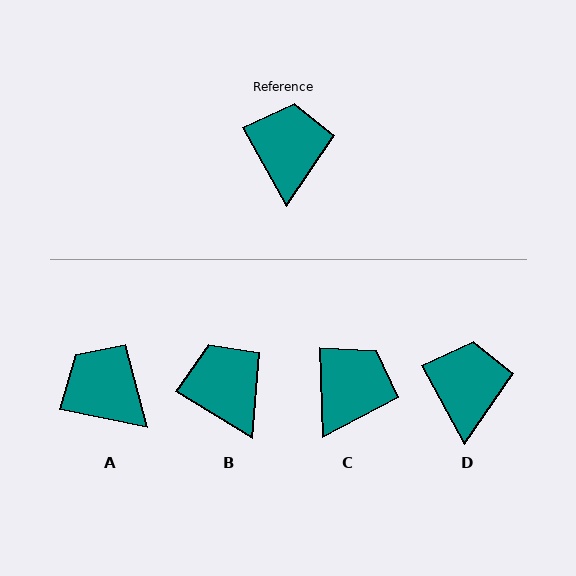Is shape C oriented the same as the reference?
No, it is off by about 27 degrees.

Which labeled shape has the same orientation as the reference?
D.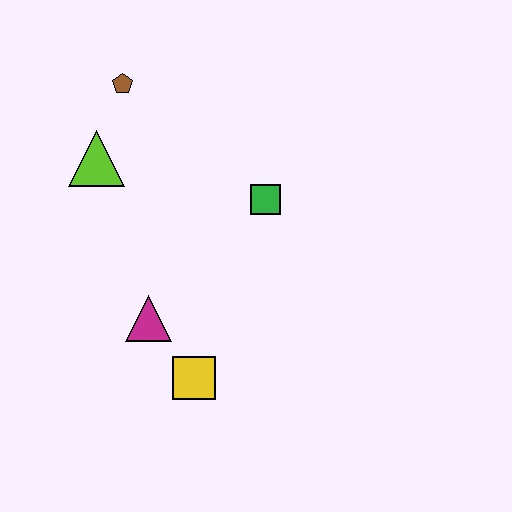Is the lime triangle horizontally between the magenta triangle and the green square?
No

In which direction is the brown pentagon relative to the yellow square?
The brown pentagon is above the yellow square.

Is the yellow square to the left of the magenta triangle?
No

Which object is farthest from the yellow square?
The brown pentagon is farthest from the yellow square.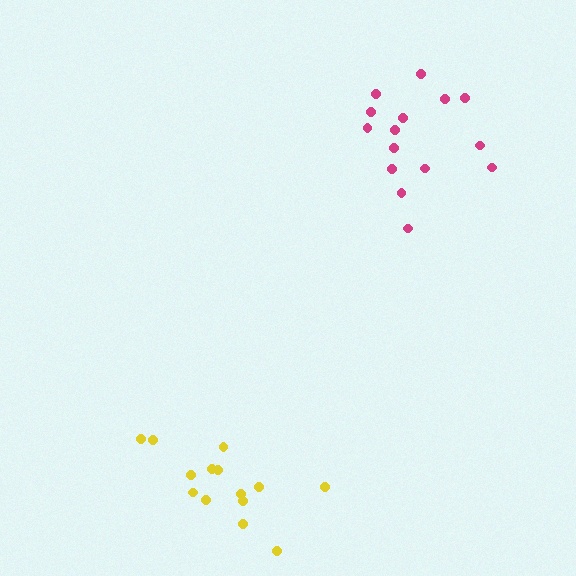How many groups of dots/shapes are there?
There are 2 groups.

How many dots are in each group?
Group 1: 14 dots, Group 2: 15 dots (29 total).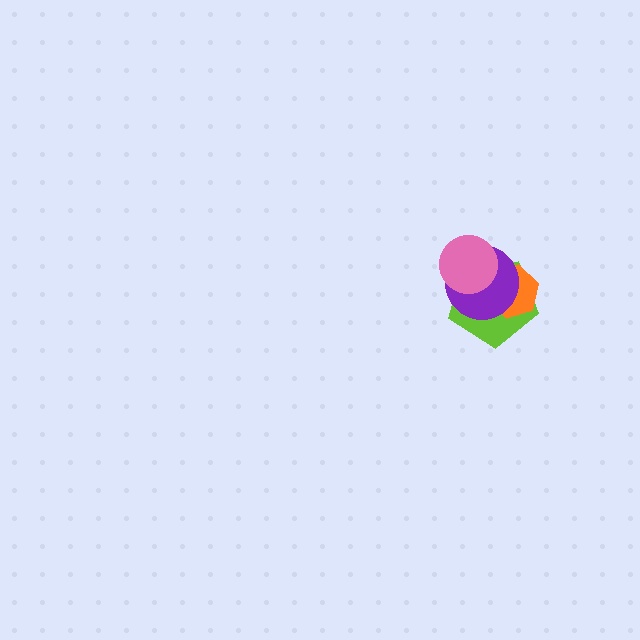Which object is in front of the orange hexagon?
The purple circle is in front of the orange hexagon.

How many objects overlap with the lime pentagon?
3 objects overlap with the lime pentagon.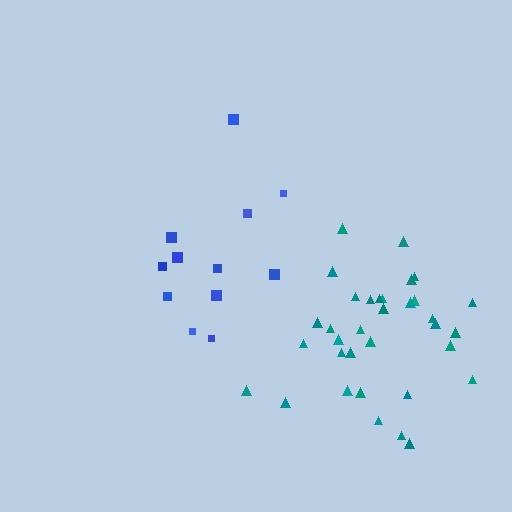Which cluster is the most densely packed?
Teal.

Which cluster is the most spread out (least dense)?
Blue.